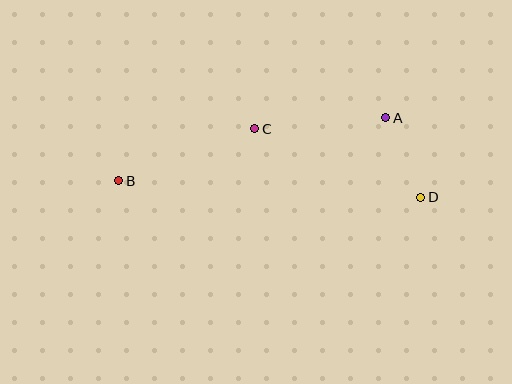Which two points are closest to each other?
Points A and D are closest to each other.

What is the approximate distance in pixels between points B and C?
The distance between B and C is approximately 146 pixels.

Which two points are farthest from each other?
Points B and D are farthest from each other.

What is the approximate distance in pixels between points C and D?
The distance between C and D is approximately 179 pixels.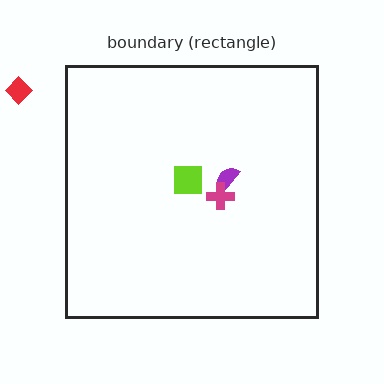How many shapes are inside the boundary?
3 inside, 1 outside.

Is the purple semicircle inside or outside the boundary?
Inside.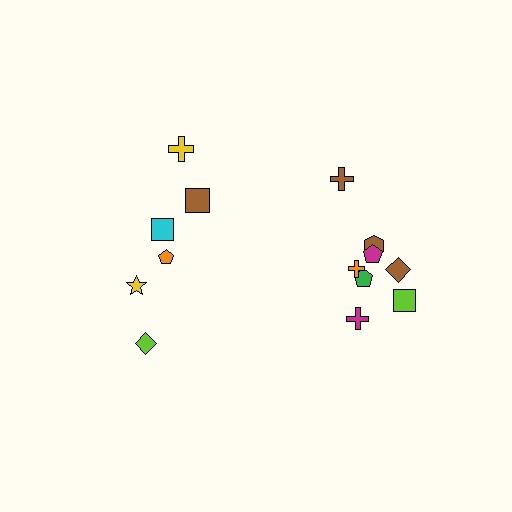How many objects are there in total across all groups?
There are 14 objects.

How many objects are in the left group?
There are 6 objects.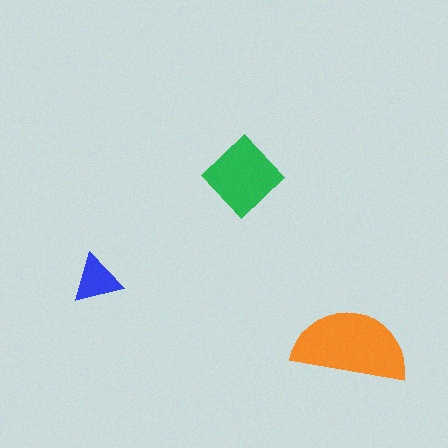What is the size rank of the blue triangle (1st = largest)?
3rd.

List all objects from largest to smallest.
The orange semicircle, the green diamond, the blue triangle.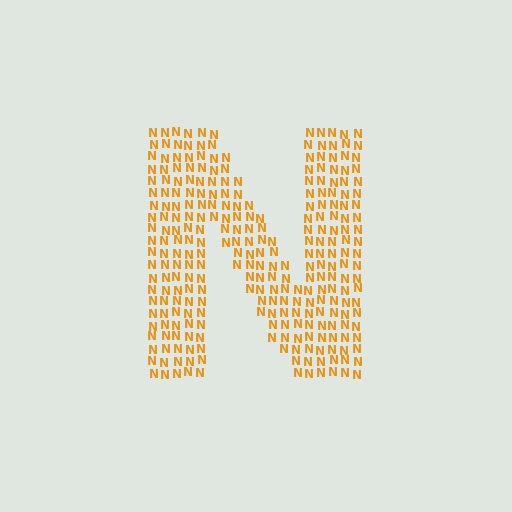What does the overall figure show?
The overall figure shows the letter N.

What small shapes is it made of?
It is made of small letter N's.